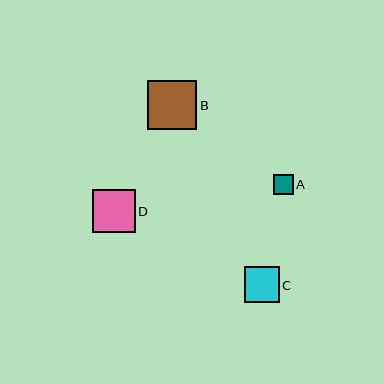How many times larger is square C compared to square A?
Square C is approximately 1.8 times the size of square A.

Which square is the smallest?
Square A is the smallest with a size of approximately 20 pixels.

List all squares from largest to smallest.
From largest to smallest: B, D, C, A.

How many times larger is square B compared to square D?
Square B is approximately 1.1 times the size of square D.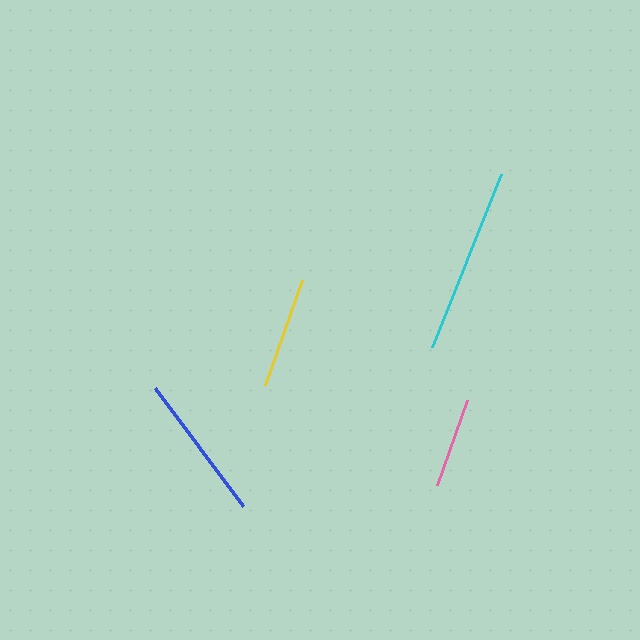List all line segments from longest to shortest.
From longest to shortest: cyan, blue, yellow, pink.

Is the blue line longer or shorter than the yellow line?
The blue line is longer than the yellow line.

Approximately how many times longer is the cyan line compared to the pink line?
The cyan line is approximately 2.1 times the length of the pink line.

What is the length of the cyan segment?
The cyan segment is approximately 187 pixels long.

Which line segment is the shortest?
The pink line is the shortest at approximately 91 pixels.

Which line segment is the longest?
The cyan line is the longest at approximately 187 pixels.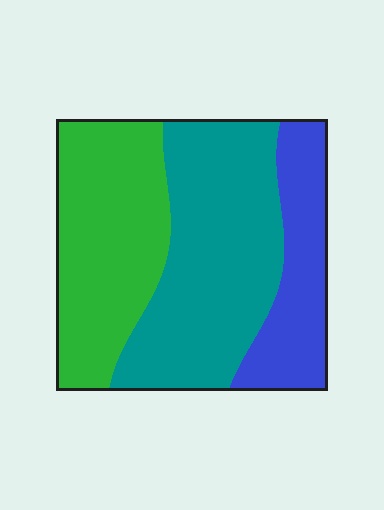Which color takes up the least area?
Blue, at roughly 20%.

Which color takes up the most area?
Teal, at roughly 45%.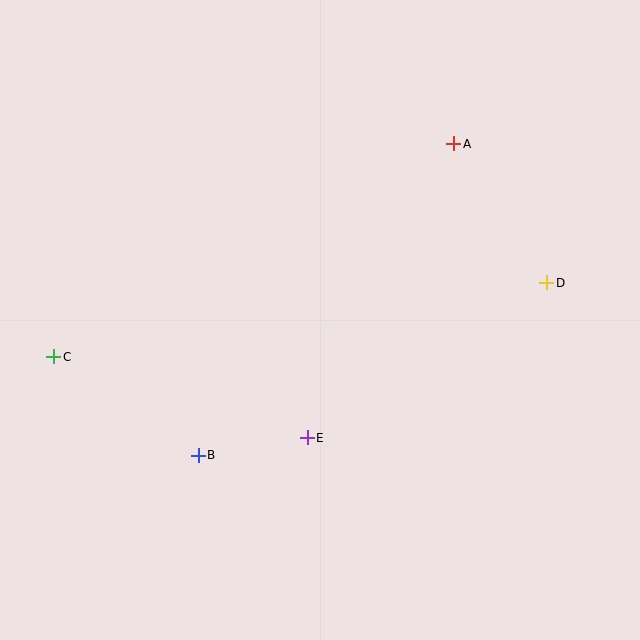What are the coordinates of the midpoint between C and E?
The midpoint between C and E is at (180, 397).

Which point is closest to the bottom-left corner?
Point B is closest to the bottom-left corner.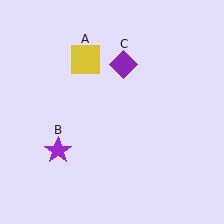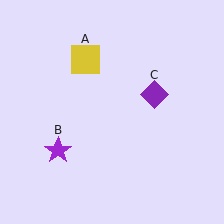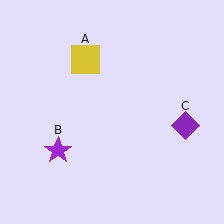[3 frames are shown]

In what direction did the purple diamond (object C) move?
The purple diamond (object C) moved down and to the right.